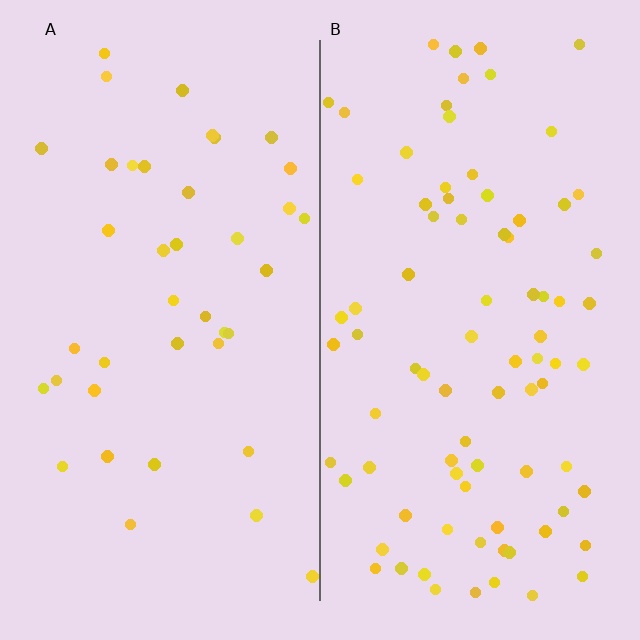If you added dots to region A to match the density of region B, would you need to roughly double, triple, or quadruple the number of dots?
Approximately double.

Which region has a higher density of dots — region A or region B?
B (the right).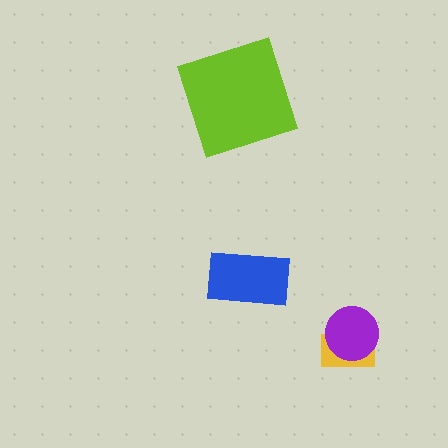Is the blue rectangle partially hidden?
No, no other shape covers it.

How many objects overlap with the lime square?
0 objects overlap with the lime square.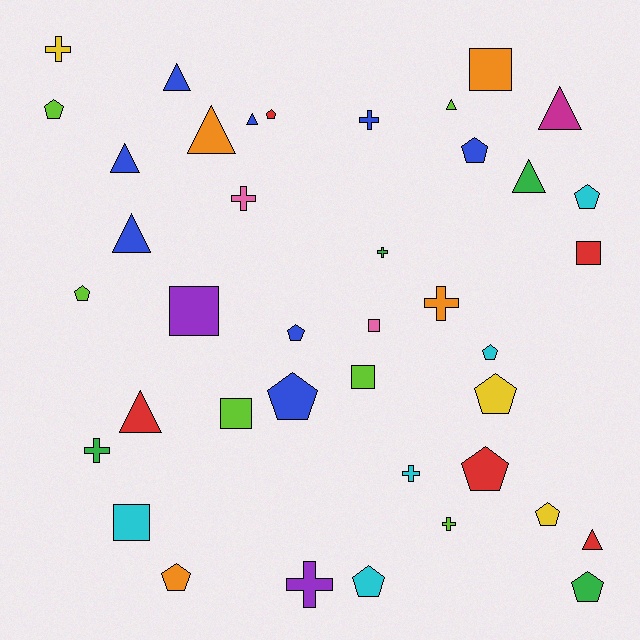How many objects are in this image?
There are 40 objects.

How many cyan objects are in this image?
There are 5 cyan objects.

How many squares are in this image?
There are 7 squares.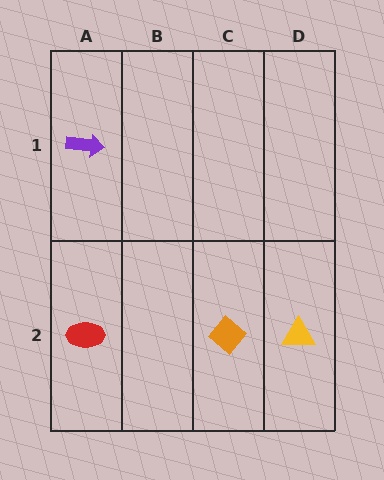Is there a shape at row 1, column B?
No, that cell is empty.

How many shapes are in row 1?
1 shape.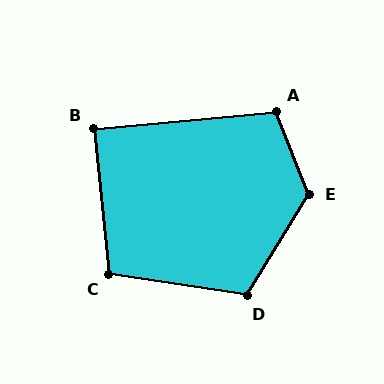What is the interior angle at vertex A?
Approximately 106 degrees (obtuse).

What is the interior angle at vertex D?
Approximately 113 degrees (obtuse).